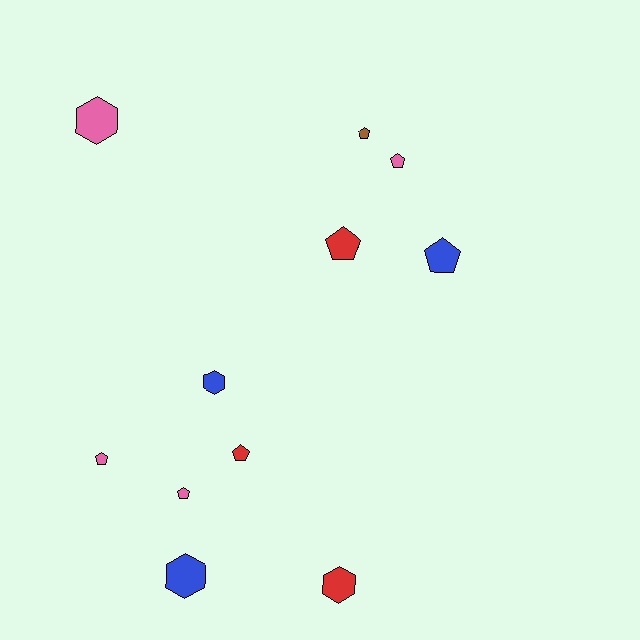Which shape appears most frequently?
Pentagon, with 7 objects.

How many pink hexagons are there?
There is 1 pink hexagon.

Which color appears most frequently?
Pink, with 4 objects.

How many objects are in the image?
There are 11 objects.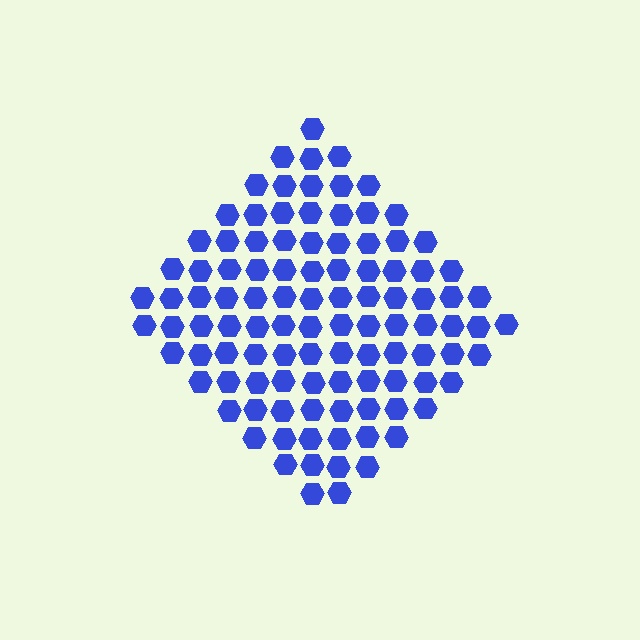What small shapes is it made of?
It is made of small hexagons.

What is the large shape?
The large shape is a diamond.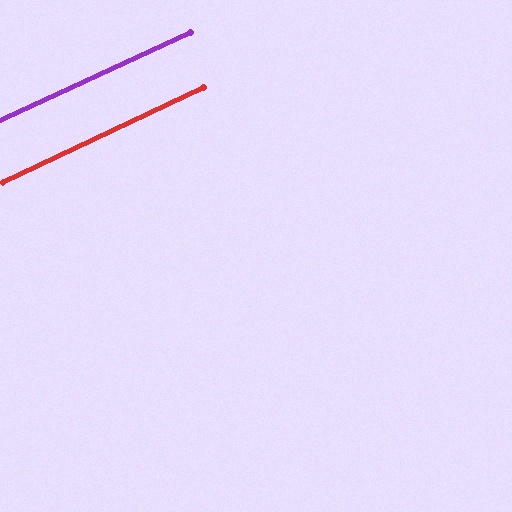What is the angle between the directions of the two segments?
Approximately 1 degree.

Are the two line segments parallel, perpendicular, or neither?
Parallel — their directions differ by only 0.6°.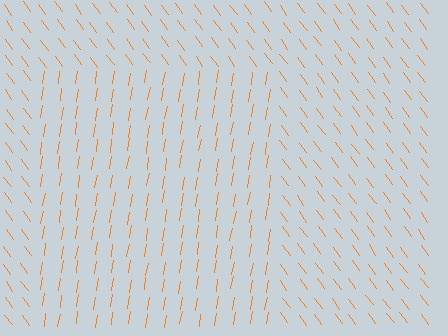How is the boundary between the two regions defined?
The boundary is defined purely by a change in line orientation (approximately 45 degrees difference). All lines are the same color and thickness.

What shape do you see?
I see a rectangle.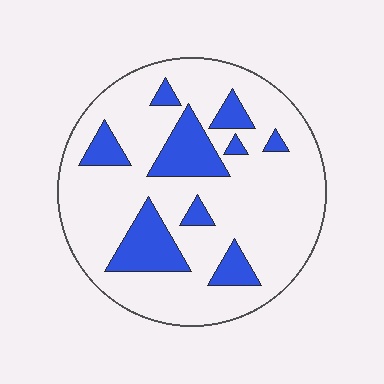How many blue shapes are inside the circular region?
9.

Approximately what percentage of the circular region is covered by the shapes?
Approximately 20%.